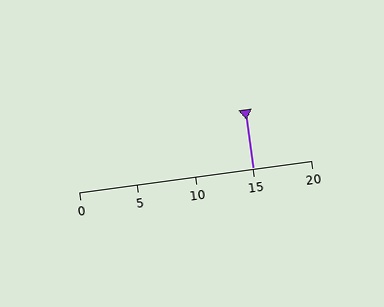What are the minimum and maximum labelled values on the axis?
The axis runs from 0 to 20.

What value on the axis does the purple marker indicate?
The marker indicates approximately 15.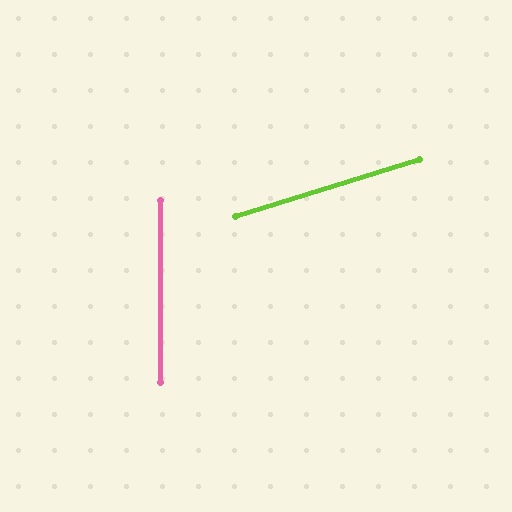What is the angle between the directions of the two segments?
Approximately 73 degrees.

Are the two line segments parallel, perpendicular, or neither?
Neither parallel nor perpendicular — they differ by about 73°.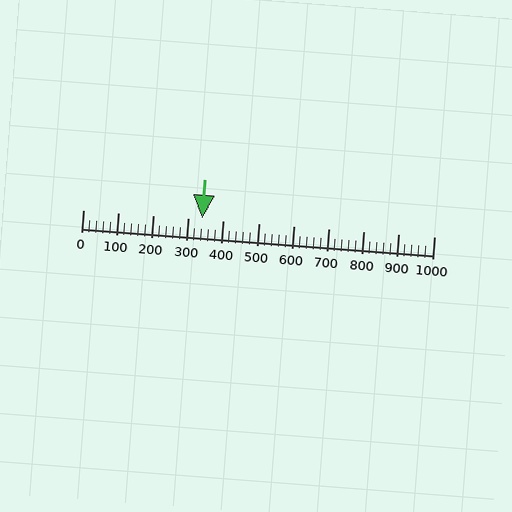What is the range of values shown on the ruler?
The ruler shows values from 0 to 1000.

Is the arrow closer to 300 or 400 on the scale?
The arrow is closer to 300.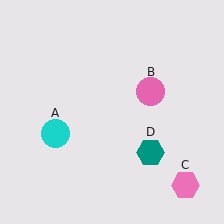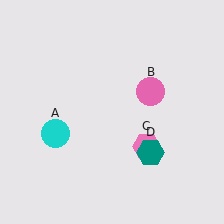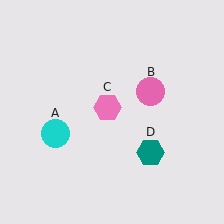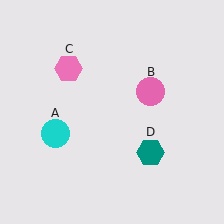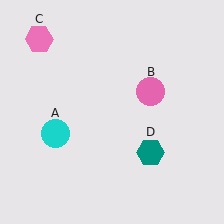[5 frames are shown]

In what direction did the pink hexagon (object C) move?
The pink hexagon (object C) moved up and to the left.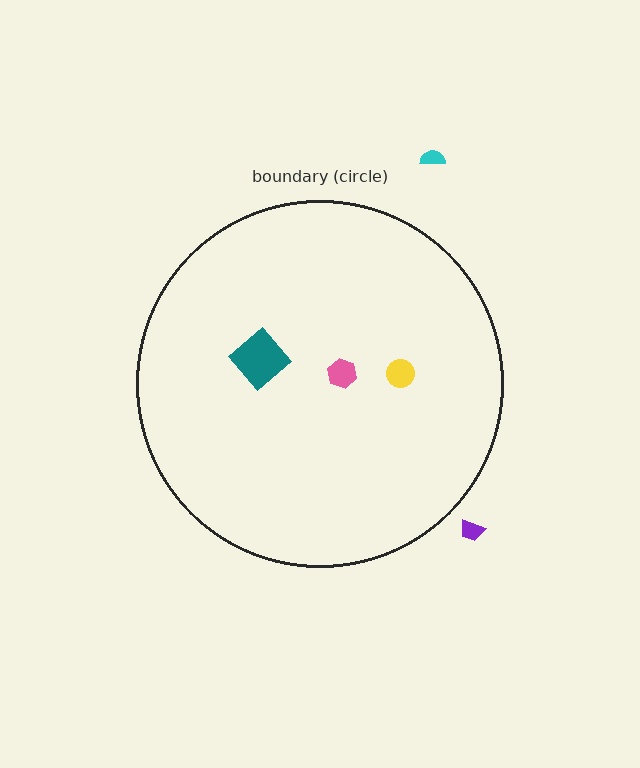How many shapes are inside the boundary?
3 inside, 2 outside.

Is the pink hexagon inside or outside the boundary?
Inside.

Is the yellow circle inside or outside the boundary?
Inside.